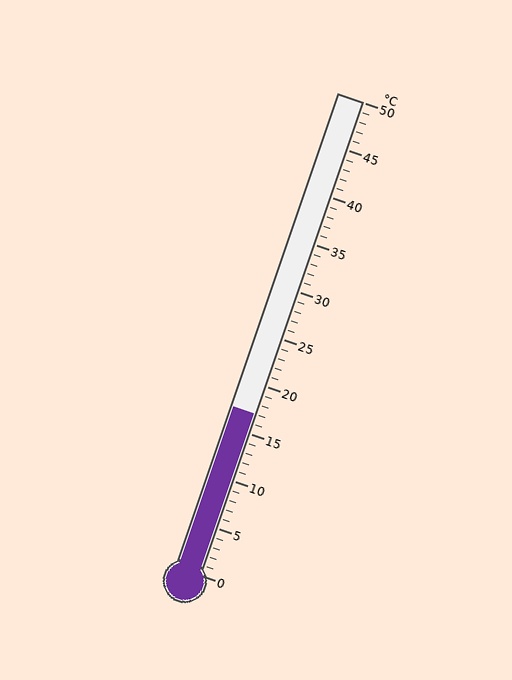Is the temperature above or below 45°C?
The temperature is below 45°C.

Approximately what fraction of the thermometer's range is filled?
The thermometer is filled to approximately 35% of its range.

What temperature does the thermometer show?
The thermometer shows approximately 17°C.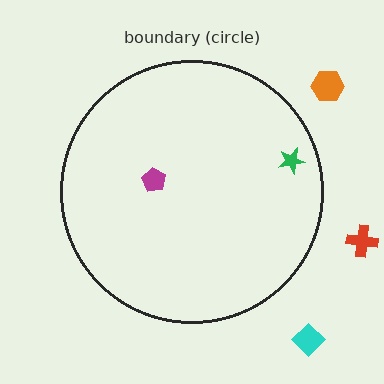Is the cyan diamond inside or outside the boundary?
Outside.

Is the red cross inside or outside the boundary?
Outside.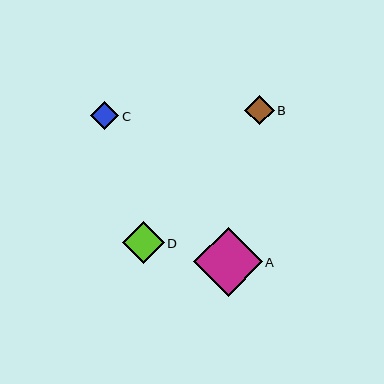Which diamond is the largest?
Diamond A is the largest with a size of approximately 68 pixels.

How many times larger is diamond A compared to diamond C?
Diamond A is approximately 2.4 times the size of diamond C.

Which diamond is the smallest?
Diamond C is the smallest with a size of approximately 28 pixels.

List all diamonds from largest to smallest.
From largest to smallest: A, D, B, C.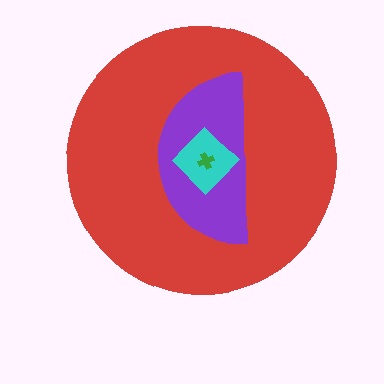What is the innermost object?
The green cross.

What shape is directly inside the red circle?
The purple semicircle.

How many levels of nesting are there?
4.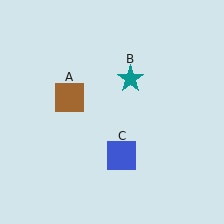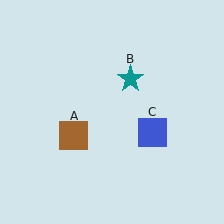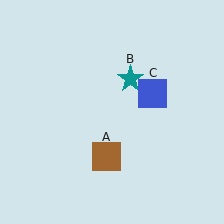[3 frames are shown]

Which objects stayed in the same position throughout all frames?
Teal star (object B) remained stationary.